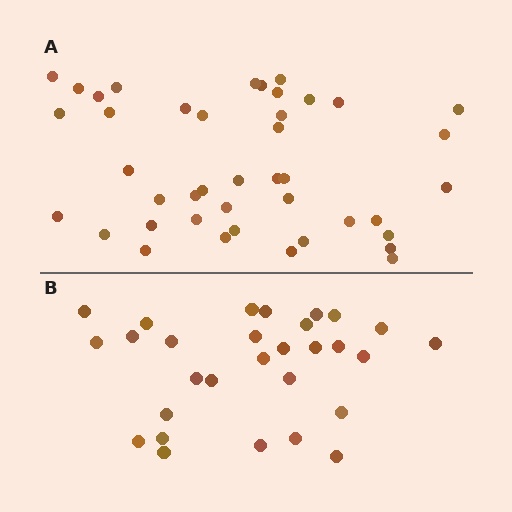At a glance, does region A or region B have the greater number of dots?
Region A (the top region) has more dots.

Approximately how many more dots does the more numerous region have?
Region A has approximately 15 more dots than region B.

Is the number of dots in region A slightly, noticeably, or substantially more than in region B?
Region A has noticeably more, but not dramatically so. The ratio is roughly 1.4 to 1.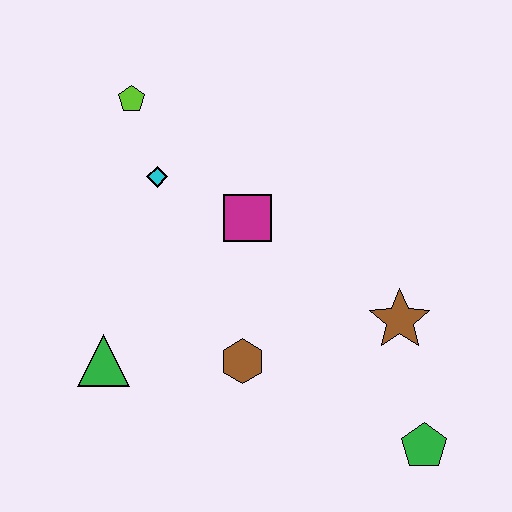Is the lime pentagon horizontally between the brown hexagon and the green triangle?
Yes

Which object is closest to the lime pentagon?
The cyan diamond is closest to the lime pentagon.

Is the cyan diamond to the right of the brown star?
No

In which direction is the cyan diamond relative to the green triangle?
The cyan diamond is above the green triangle.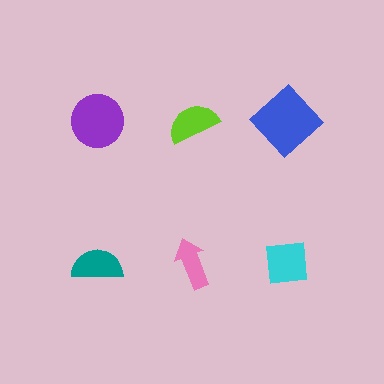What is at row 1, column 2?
A lime semicircle.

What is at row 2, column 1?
A teal semicircle.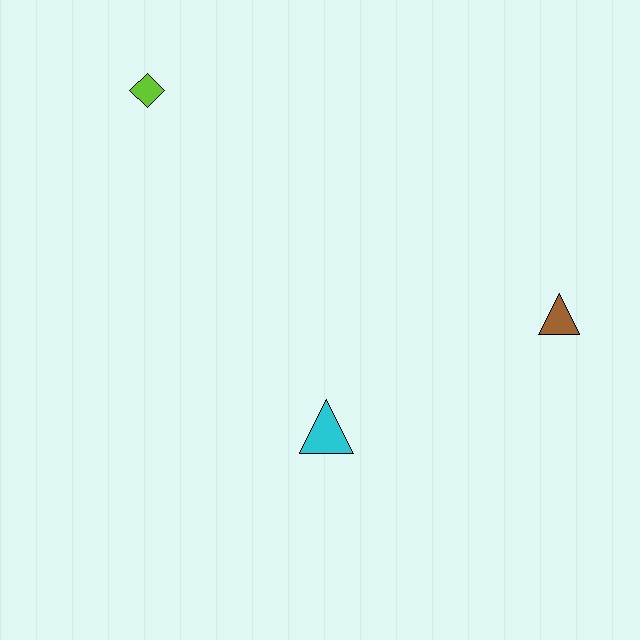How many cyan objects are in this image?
There is 1 cyan object.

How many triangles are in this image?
There are 2 triangles.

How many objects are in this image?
There are 3 objects.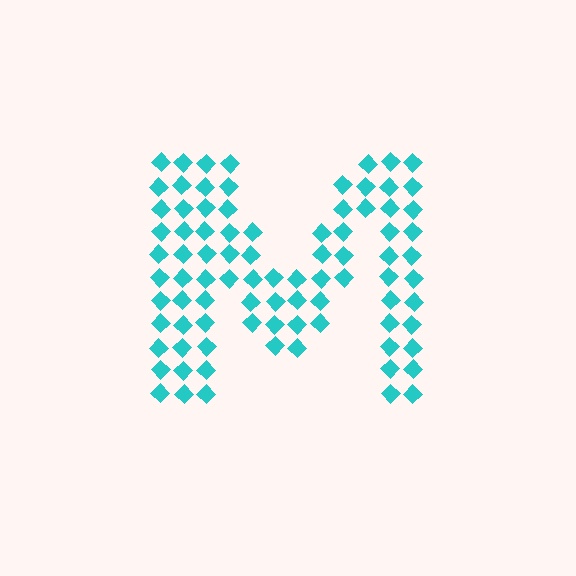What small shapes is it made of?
It is made of small diamonds.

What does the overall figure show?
The overall figure shows the letter M.